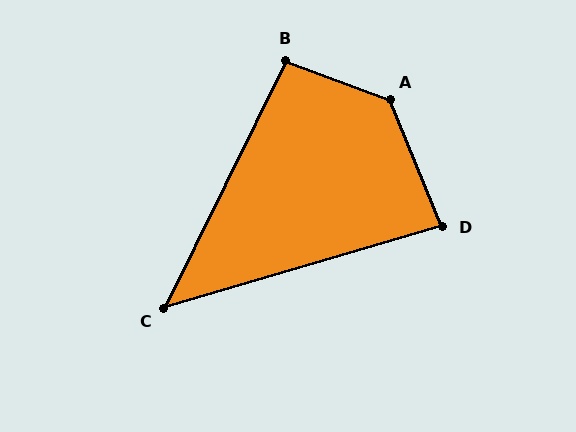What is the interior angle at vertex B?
Approximately 96 degrees (obtuse).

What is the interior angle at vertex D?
Approximately 84 degrees (acute).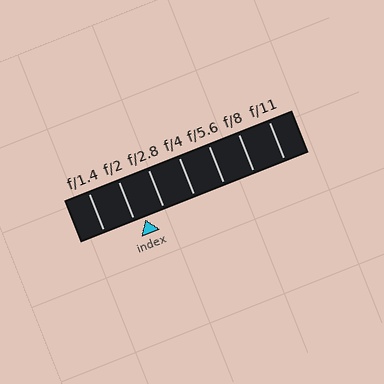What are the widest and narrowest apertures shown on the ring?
The widest aperture shown is f/1.4 and the narrowest is f/11.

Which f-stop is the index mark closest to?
The index mark is closest to f/2.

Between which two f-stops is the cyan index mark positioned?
The index mark is between f/2 and f/2.8.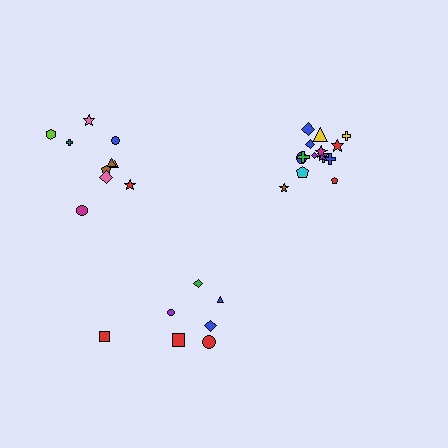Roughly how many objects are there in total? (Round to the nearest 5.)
Roughly 30 objects in total.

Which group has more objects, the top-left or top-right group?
The top-right group.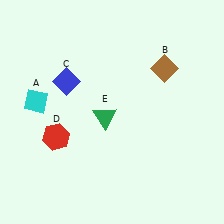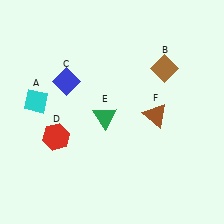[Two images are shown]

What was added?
A brown triangle (F) was added in Image 2.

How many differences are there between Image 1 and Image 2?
There is 1 difference between the two images.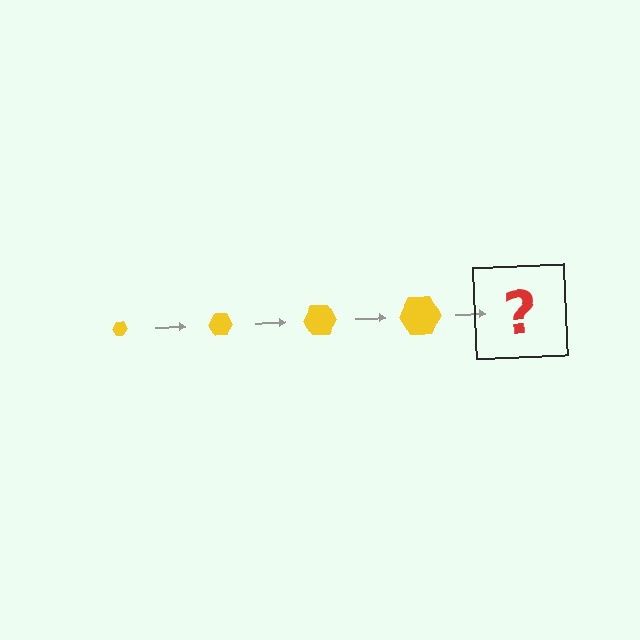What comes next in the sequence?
The next element should be a yellow hexagon, larger than the previous one.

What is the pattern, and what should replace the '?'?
The pattern is that the hexagon gets progressively larger each step. The '?' should be a yellow hexagon, larger than the previous one.